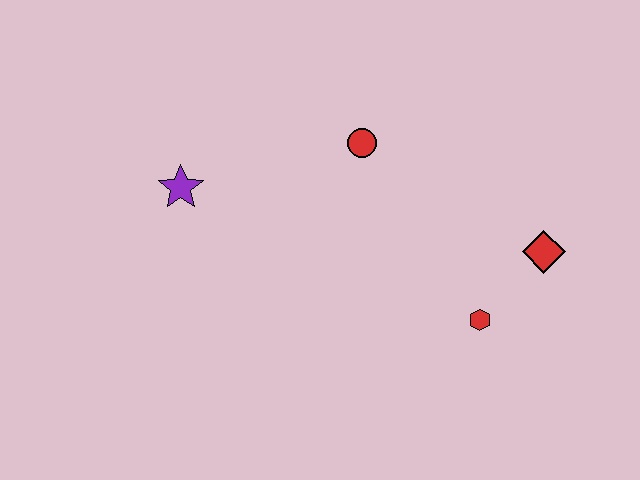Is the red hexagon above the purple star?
No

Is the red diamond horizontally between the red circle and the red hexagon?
No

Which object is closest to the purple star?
The red circle is closest to the purple star.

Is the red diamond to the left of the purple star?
No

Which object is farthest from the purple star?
The red diamond is farthest from the purple star.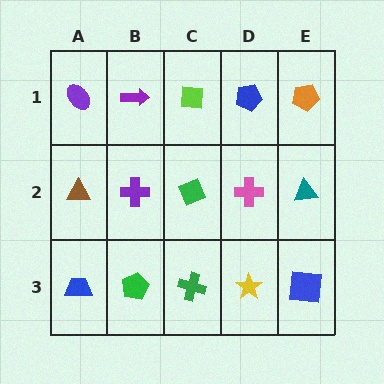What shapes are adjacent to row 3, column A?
A brown triangle (row 2, column A), a green pentagon (row 3, column B).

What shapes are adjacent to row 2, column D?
A blue pentagon (row 1, column D), a yellow star (row 3, column D), a green diamond (row 2, column C), a teal triangle (row 2, column E).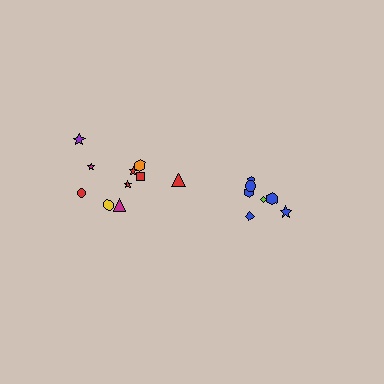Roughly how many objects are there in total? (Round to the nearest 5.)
Roughly 15 objects in total.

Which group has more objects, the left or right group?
The left group.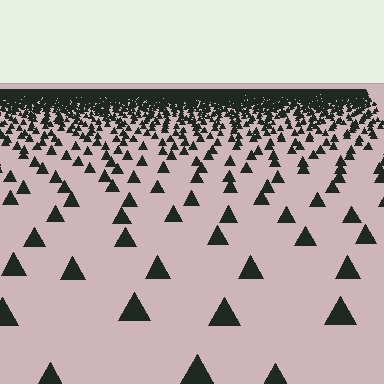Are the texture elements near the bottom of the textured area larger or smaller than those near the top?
Larger. Near the bottom, elements are closer to the viewer and appear at a bigger on-screen size.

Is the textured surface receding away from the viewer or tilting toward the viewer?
The surface is receding away from the viewer. Texture elements get smaller and denser toward the top.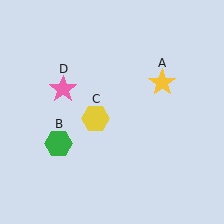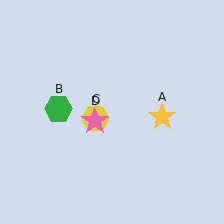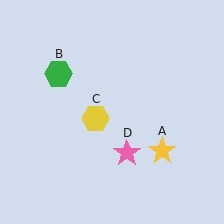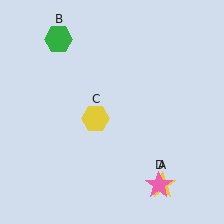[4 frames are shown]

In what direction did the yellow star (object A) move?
The yellow star (object A) moved down.